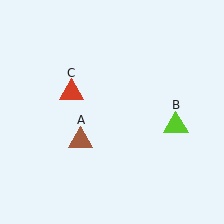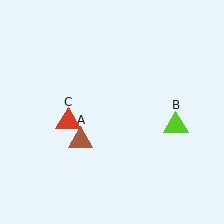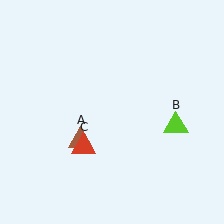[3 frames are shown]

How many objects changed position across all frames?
1 object changed position: red triangle (object C).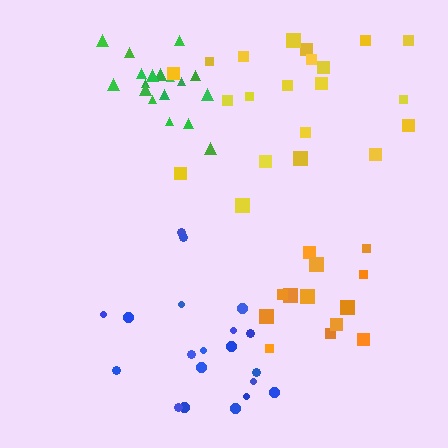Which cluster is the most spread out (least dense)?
Yellow.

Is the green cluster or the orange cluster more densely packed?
Green.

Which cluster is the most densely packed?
Green.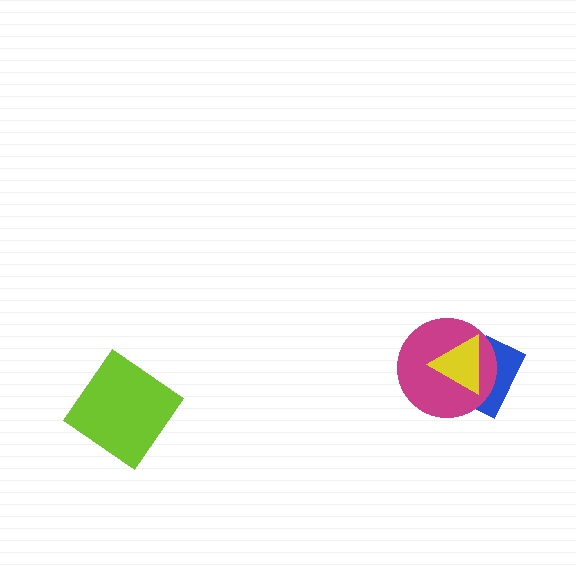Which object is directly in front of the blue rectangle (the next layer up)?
The magenta circle is directly in front of the blue rectangle.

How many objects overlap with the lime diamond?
0 objects overlap with the lime diamond.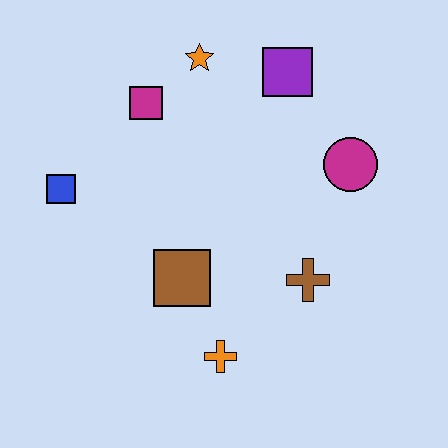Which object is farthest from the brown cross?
The blue square is farthest from the brown cross.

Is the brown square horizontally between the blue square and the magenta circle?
Yes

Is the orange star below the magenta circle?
No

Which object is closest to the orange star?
The magenta square is closest to the orange star.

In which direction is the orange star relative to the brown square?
The orange star is above the brown square.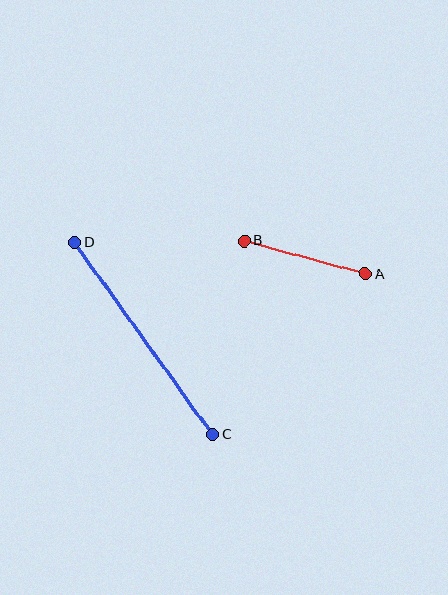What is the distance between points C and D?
The distance is approximately 236 pixels.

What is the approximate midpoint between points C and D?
The midpoint is at approximately (144, 339) pixels.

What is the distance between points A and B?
The distance is approximately 125 pixels.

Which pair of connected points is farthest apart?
Points C and D are farthest apart.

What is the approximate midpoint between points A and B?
The midpoint is at approximately (305, 257) pixels.